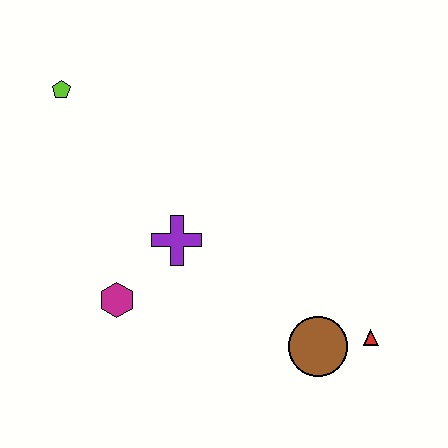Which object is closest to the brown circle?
The red triangle is closest to the brown circle.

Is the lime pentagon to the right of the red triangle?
No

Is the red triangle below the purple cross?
Yes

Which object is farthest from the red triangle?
The lime pentagon is farthest from the red triangle.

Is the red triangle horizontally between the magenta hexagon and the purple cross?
No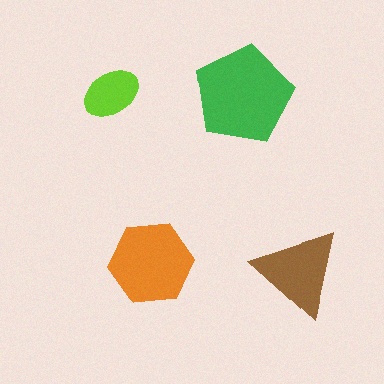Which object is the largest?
The green pentagon.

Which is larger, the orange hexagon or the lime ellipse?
The orange hexagon.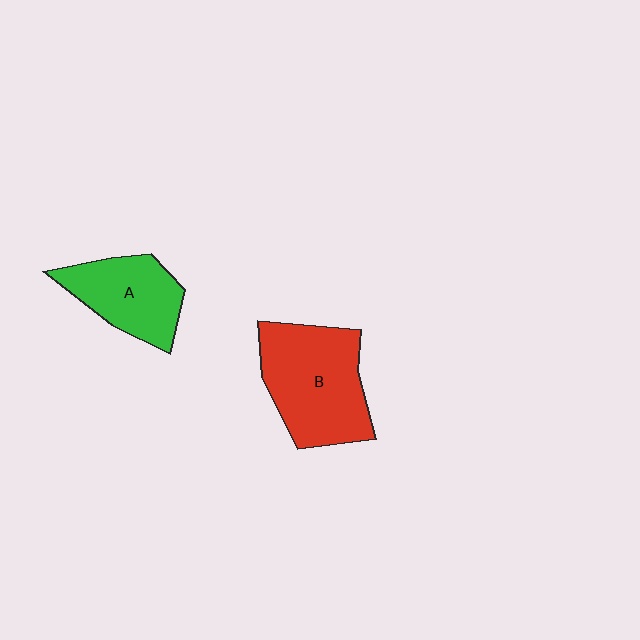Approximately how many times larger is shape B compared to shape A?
Approximately 1.4 times.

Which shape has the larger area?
Shape B (red).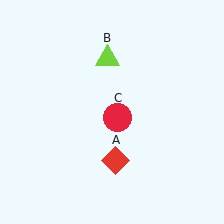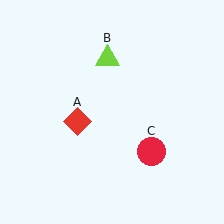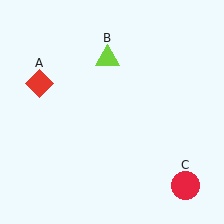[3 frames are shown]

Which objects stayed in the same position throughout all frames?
Lime triangle (object B) remained stationary.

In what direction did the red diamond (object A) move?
The red diamond (object A) moved up and to the left.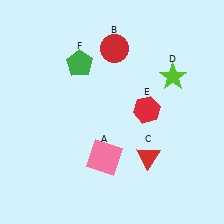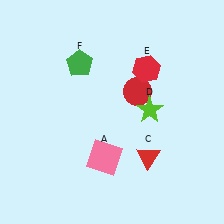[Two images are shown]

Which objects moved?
The objects that moved are: the red circle (B), the lime star (D), the red hexagon (E).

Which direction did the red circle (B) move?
The red circle (B) moved down.